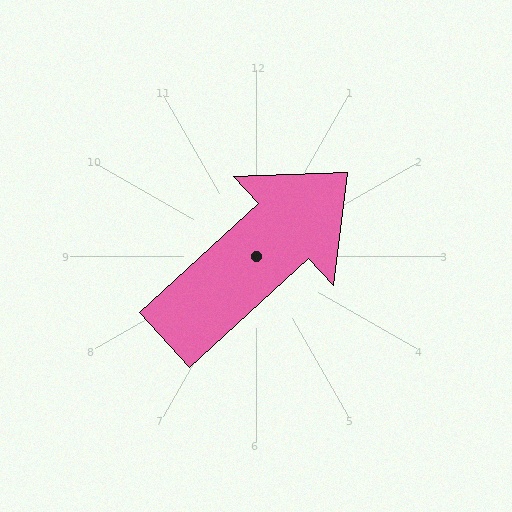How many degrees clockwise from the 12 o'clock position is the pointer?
Approximately 47 degrees.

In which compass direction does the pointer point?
Northeast.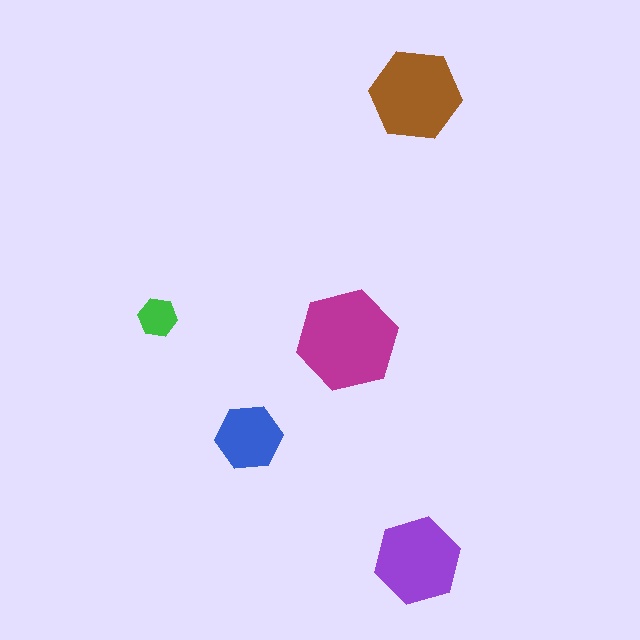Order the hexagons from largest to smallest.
the magenta one, the brown one, the purple one, the blue one, the green one.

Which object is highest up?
The brown hexagon is topmost.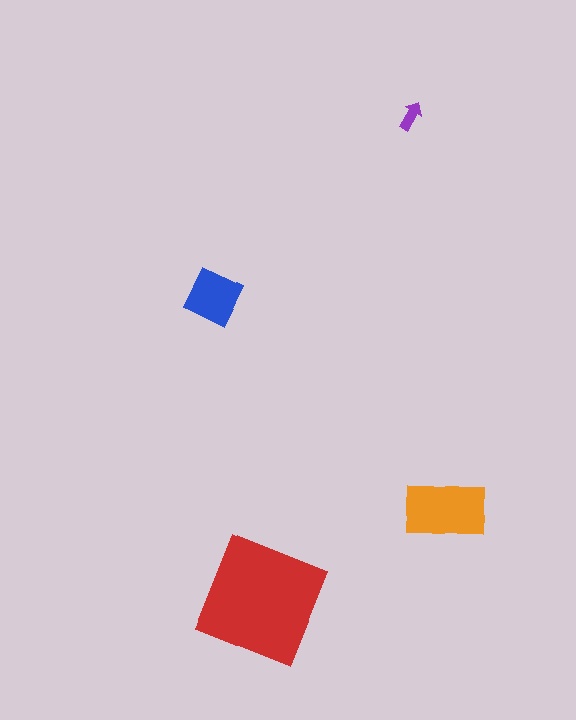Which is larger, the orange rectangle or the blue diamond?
The orange rectangle.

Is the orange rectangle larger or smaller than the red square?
Smaller.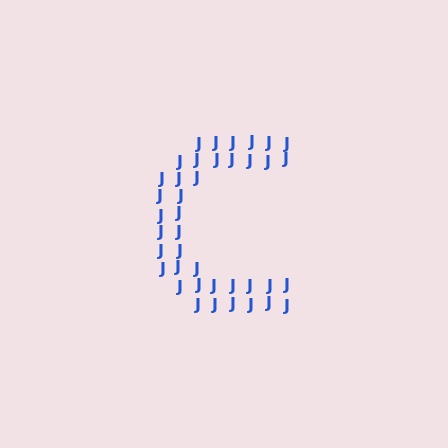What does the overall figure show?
The overall figure shows the letter C.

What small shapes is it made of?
It is made of small letter J's.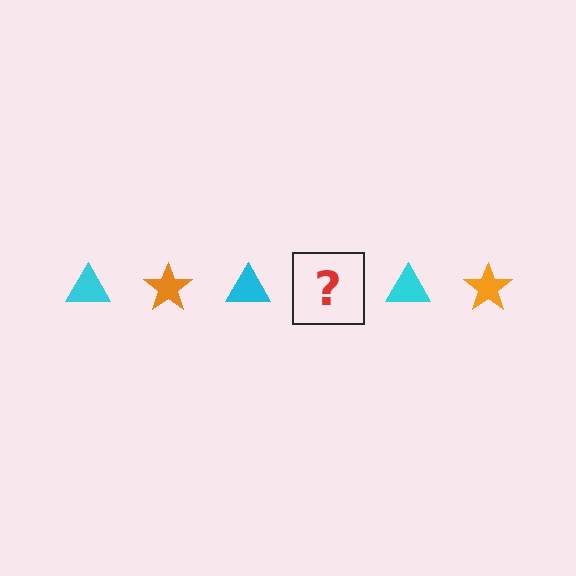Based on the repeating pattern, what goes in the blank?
The blank should be an orange star.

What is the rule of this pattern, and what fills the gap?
The rule is that the pattern alternates between cyan triangle and orange star. The gap should be filled with an orange star.